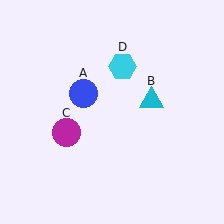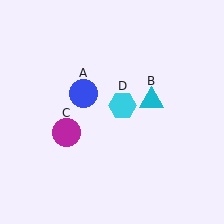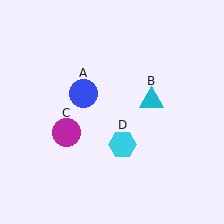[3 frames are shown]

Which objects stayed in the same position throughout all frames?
Blue circle (object A) and cyan triangle (object B) and magenta circle (object C) remained stationary.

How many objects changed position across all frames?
1 object changed position: cyan hexagon (object D).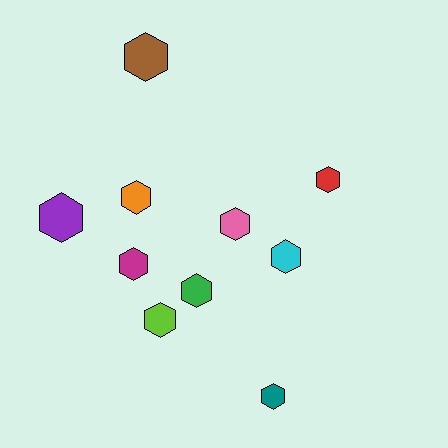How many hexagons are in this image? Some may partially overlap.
There are 10 hexagons.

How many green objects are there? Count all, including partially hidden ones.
There is 1 green object.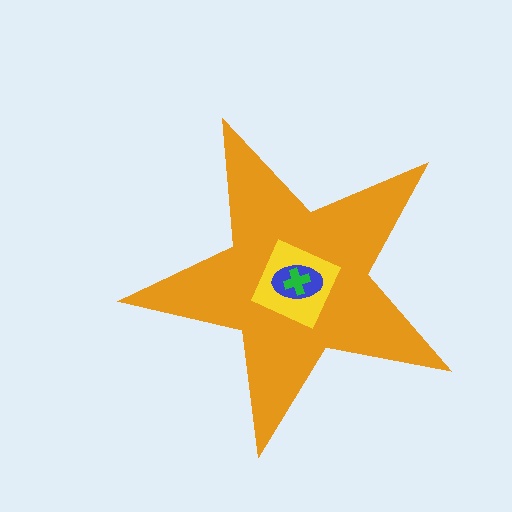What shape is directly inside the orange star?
The yellow square.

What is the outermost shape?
The orange star.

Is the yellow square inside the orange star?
Yes.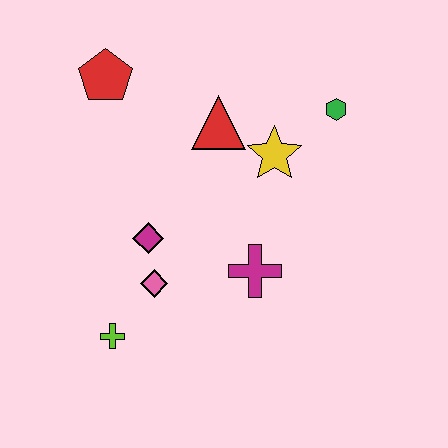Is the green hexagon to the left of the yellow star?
No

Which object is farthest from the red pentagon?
The lime cross is farthest from the red pentagon.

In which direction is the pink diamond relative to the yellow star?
The pink diamond is below the yellow star.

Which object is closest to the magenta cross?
The pink diamond is closest to the magenta cross.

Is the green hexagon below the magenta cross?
No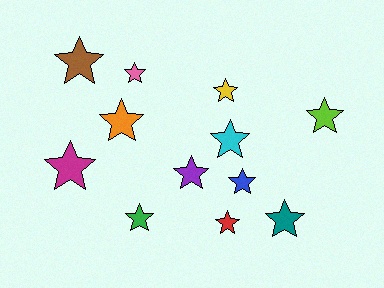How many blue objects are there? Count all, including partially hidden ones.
There is 1 blue object.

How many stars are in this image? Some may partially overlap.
There are 12 stars.